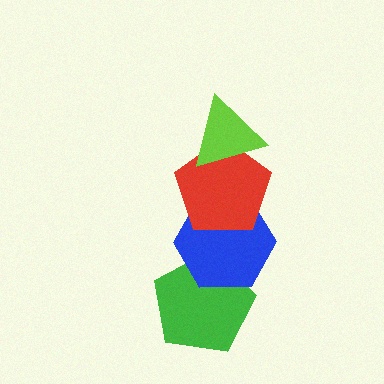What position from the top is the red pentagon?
The red pentagon is 2nd from the top.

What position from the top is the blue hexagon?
The blue hexagon is 3rd from the top.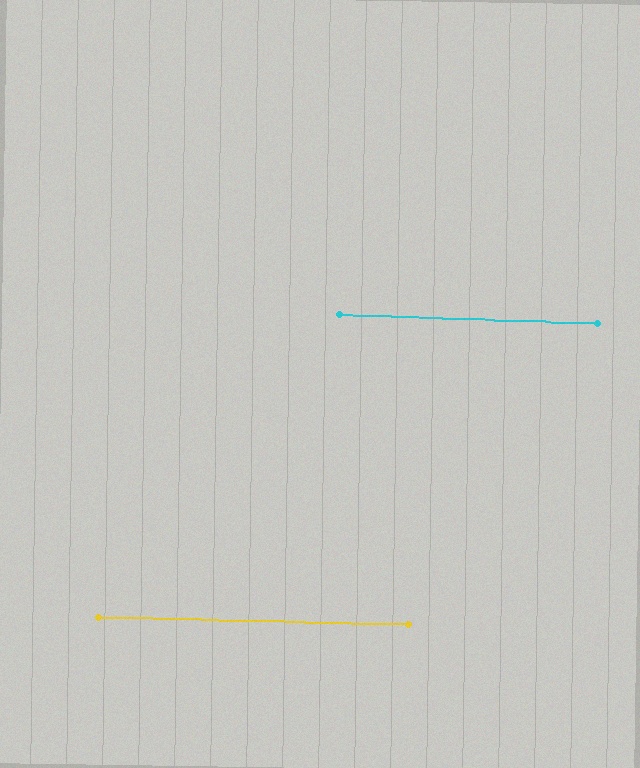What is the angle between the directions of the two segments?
Approximately 1 degree.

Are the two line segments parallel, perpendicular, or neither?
Parallel — their directions differ by only 0.5°.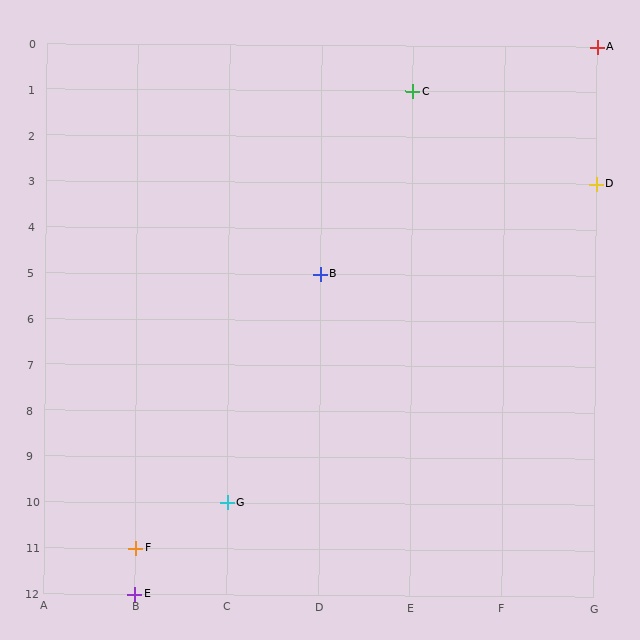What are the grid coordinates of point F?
Point F is at grid coordinates (B, 11).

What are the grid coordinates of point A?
Point A is at grid coordinates (G, 0).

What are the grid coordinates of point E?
Point E is at grid coordinates (B, 12).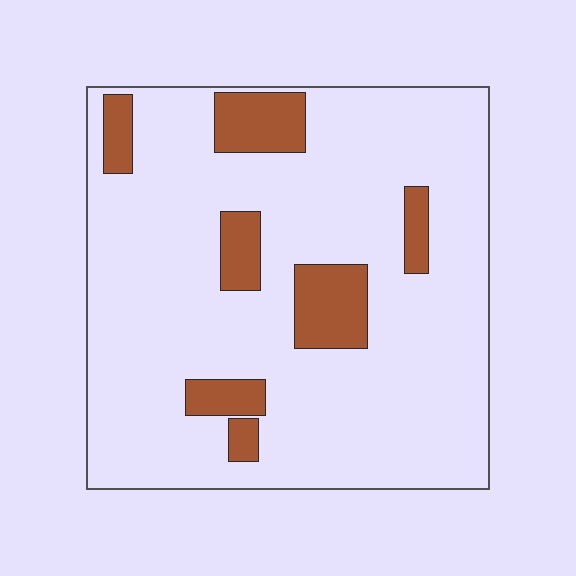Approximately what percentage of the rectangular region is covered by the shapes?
Approximately 15%.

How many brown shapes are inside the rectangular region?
7.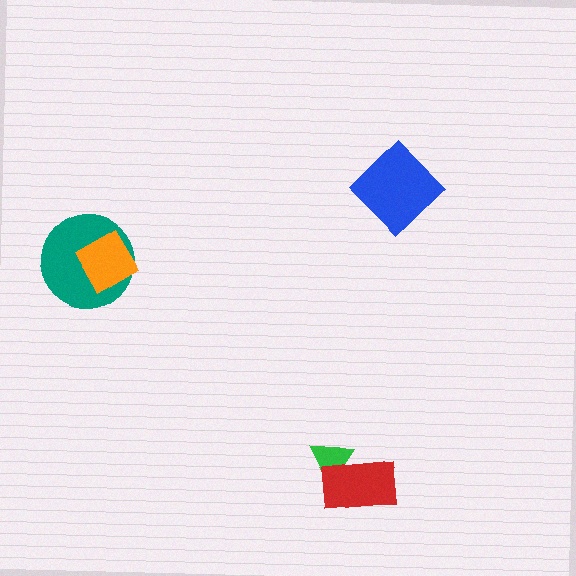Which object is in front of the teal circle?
The orange diamond is in front of the teal circle.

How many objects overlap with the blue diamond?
0 objects overlap with the blue diamond.